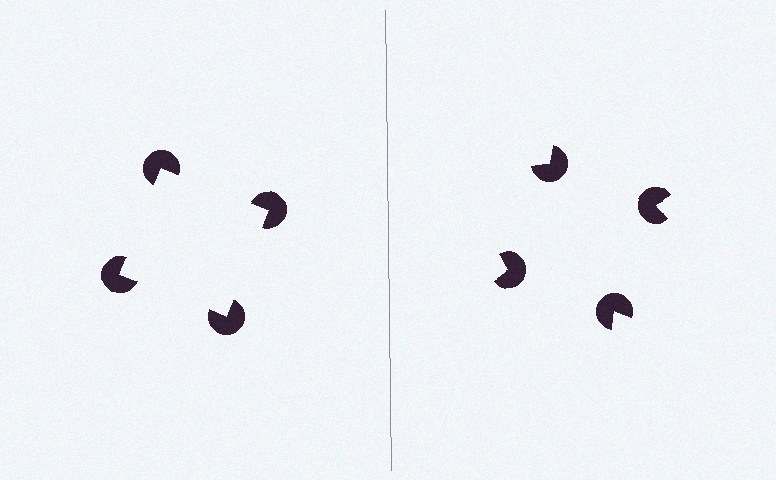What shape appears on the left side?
An illusory square.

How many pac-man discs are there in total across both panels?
8 — 4 on each side.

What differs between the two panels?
The pac-man discs are positioned identically on both sides; only the wedge orientations differ. On the left they align to a square; on the right they are misaligned.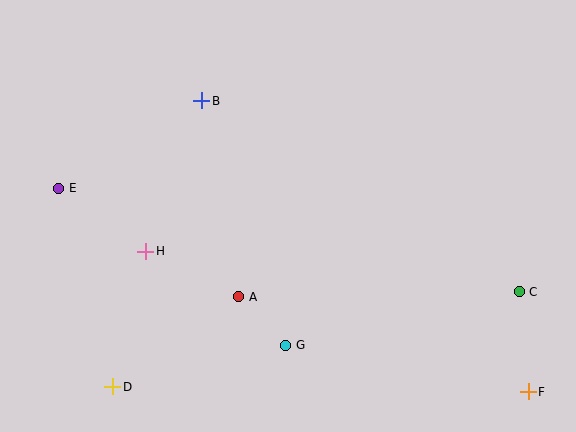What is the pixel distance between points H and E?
The distance between H and E is 108 pixels.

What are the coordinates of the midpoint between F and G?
The midpoint between F and G is at (407, 368).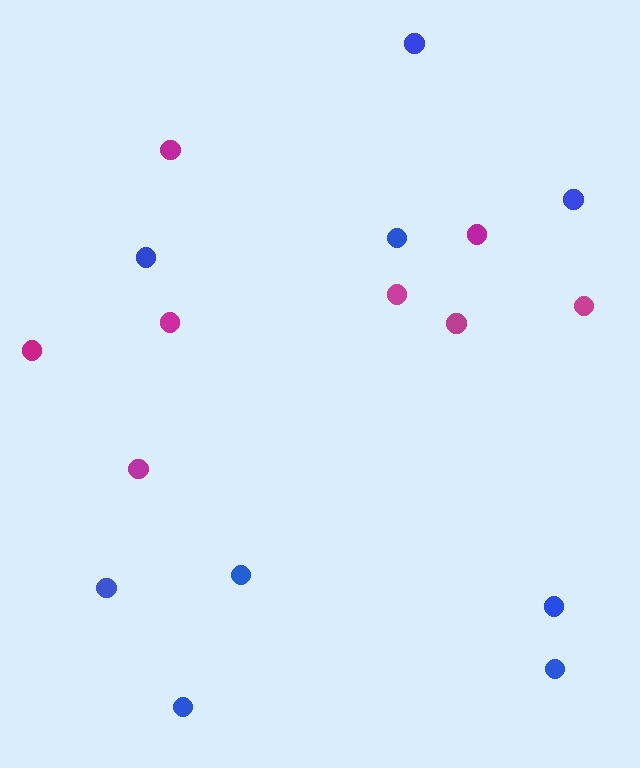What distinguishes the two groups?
There are 2 groups: one group of blue circles (9) and one group of magenta circles (8).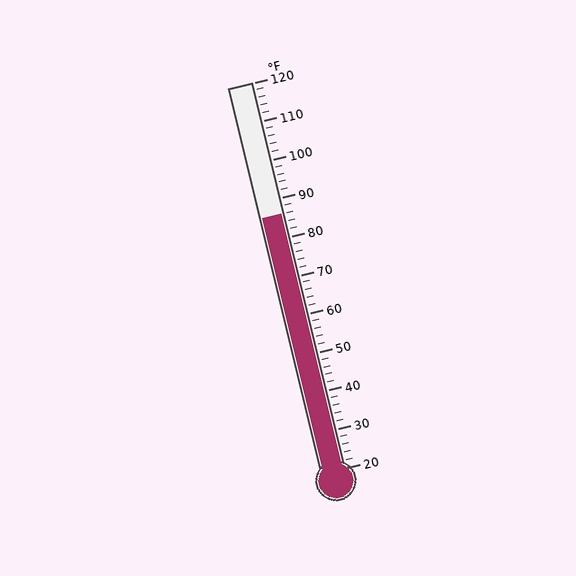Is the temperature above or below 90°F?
The temperature is below 90°F.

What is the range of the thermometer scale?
The thermometer scale ranges from 20°F to 120°F.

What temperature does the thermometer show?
The thermometer shows approximately 86°F.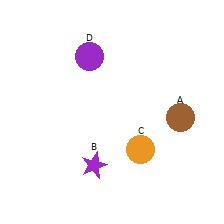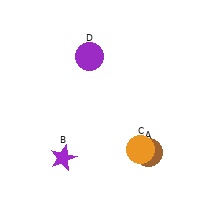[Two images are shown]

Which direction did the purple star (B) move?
The purple star (B) moved left.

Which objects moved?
The objects that moved are: the brown circle (A), the purple star (B).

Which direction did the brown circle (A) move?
The brown circle (A) moved down.